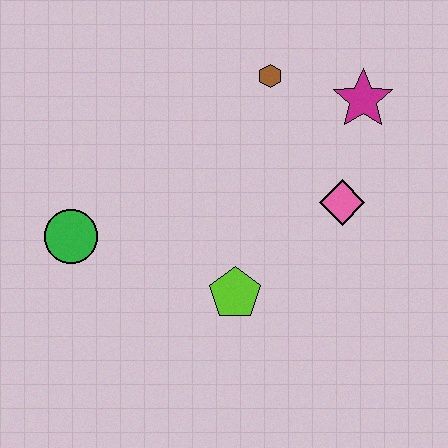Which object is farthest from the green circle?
The magenta star is farthest from the green circle.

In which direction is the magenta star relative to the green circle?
The magenta star is to the right of the green circle.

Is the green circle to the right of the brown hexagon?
No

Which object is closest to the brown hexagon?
The magenta star is closest to the brown hexagon.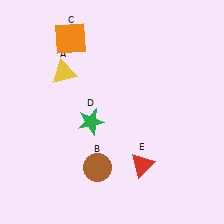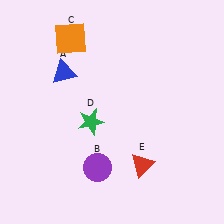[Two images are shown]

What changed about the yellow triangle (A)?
In Image 1, A is yellow. In Image 2, it changed to blue.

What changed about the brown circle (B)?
In Image 1, B is brown. In Image 2, it changed to purple.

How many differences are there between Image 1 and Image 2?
There are 2 differences between the two images.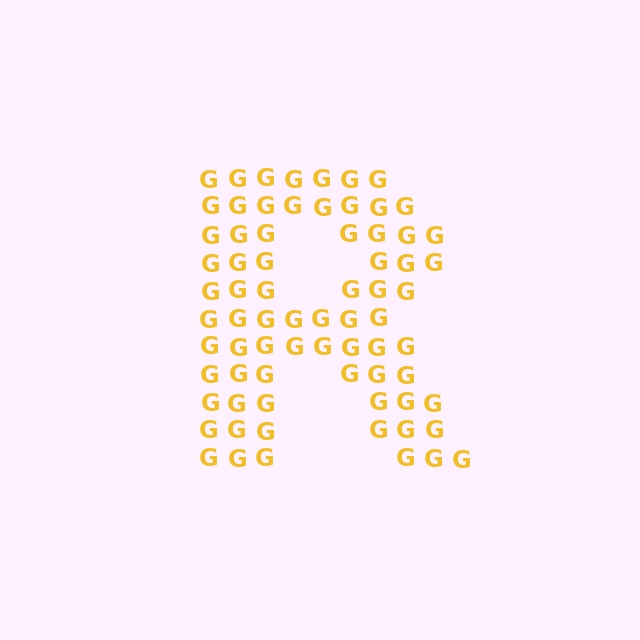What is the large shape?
The large shape is the letter R.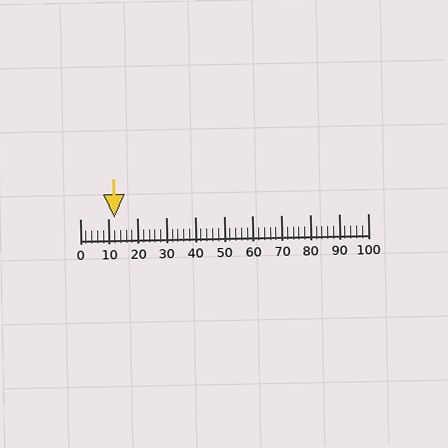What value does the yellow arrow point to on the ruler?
The yellow arrow points to approximately 12.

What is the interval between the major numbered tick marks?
The major tick marks are spaced 10 units apart.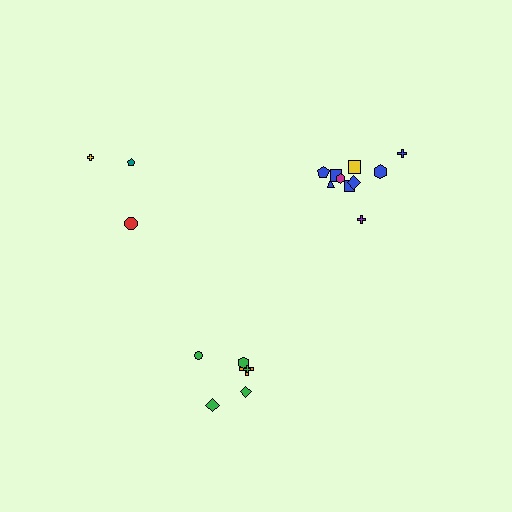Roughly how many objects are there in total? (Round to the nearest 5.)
Roughly 20 objects in total.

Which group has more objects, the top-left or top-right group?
The top-right group.